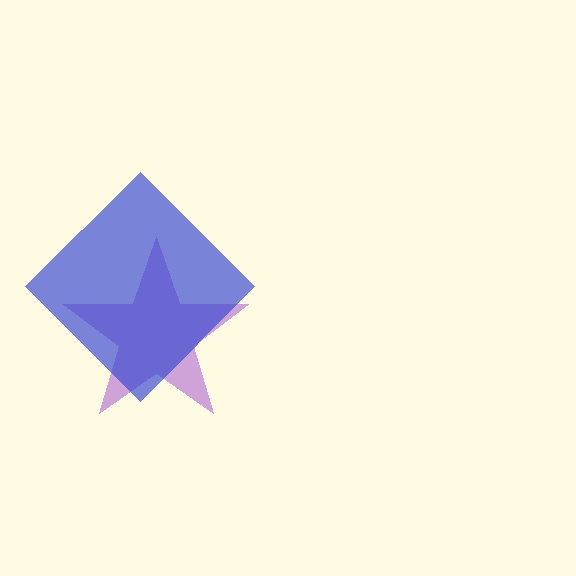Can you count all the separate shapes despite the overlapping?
Yes, there are 2 separate shapes.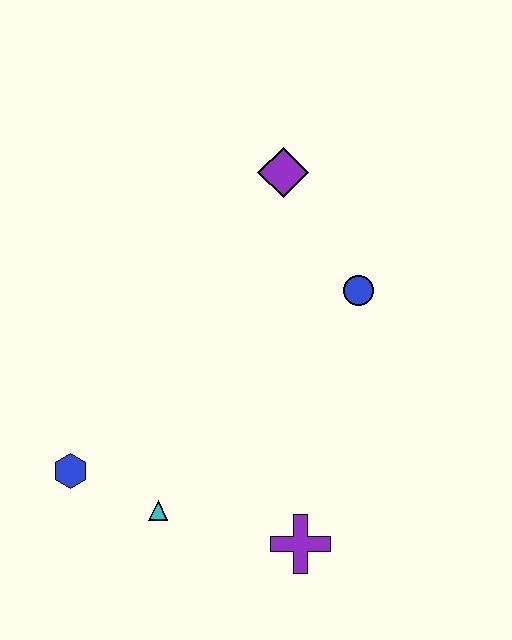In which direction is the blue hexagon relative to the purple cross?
The blue hexagon is to the left of the purple cross.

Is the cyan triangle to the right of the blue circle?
No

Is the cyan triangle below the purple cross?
No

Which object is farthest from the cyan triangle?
The purple diamond is farthest from the cyan triangle.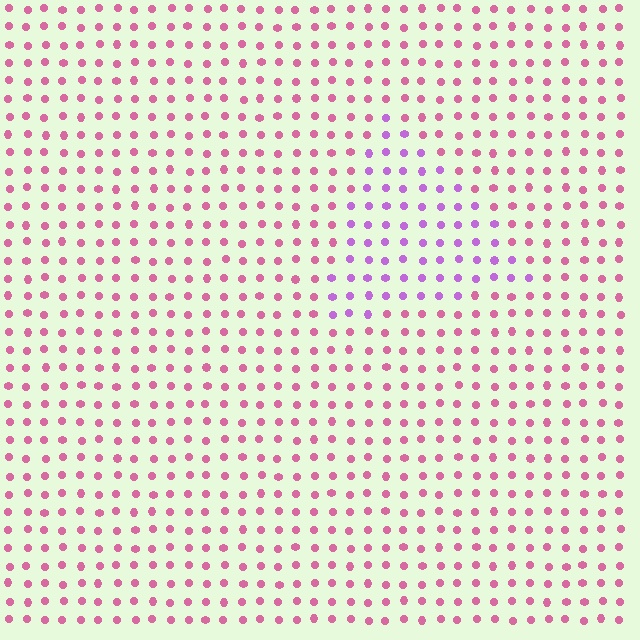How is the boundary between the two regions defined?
The boundary is defined purely by a slight shift in hue (about 43 degrees). Spacing, size, and orientation are identical on both sides.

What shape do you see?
I see a triangle.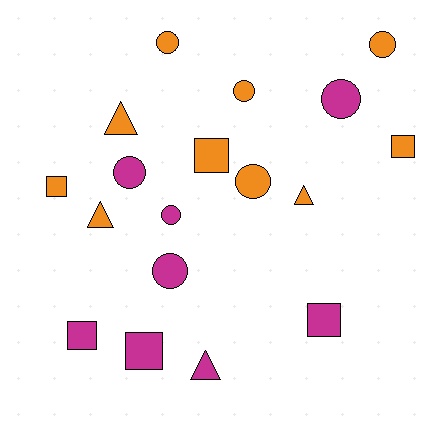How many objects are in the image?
There are 18 objects.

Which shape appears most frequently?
Circle, with 8 objects.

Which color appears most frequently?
Orange, with 10 objects.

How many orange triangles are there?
There are 3 orange triangles.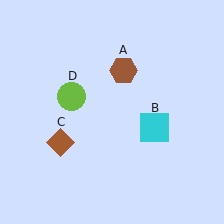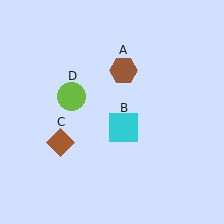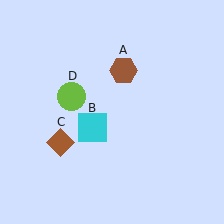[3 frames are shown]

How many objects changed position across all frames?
1 object changed position: cyan square (object B).